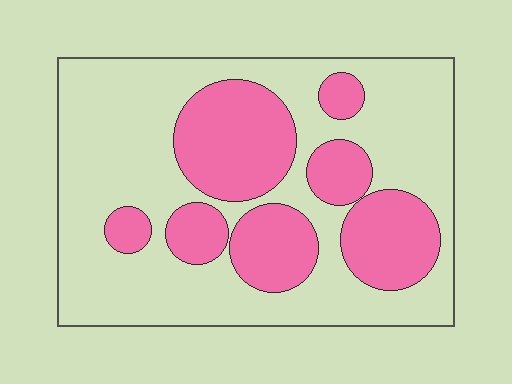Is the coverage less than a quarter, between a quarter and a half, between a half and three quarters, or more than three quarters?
Between a quarter and a half.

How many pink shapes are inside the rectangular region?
7.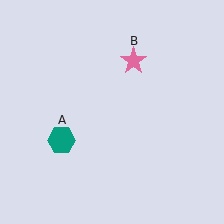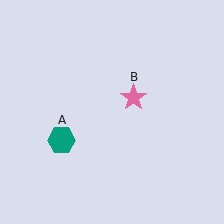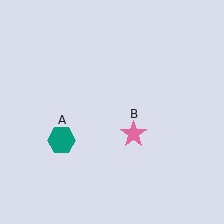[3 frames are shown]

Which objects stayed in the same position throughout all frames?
Teal hexagon (object A) remained stationary.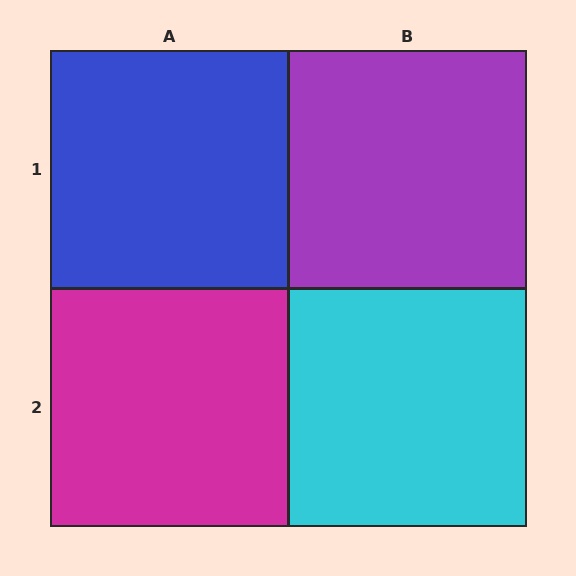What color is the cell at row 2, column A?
Magenta.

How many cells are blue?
1 cell is blue.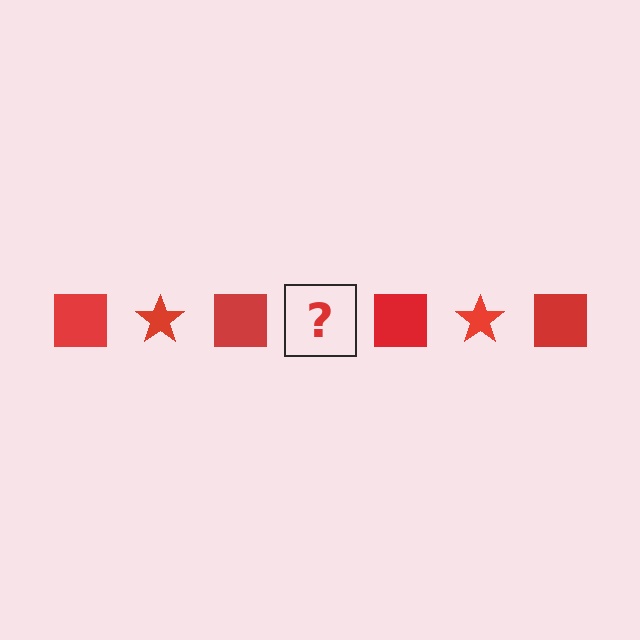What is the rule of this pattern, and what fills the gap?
The rule is that the pattern cycles through square, star shapes in red. The gap should be filled with a red star.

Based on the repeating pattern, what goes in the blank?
The blank should be a red star.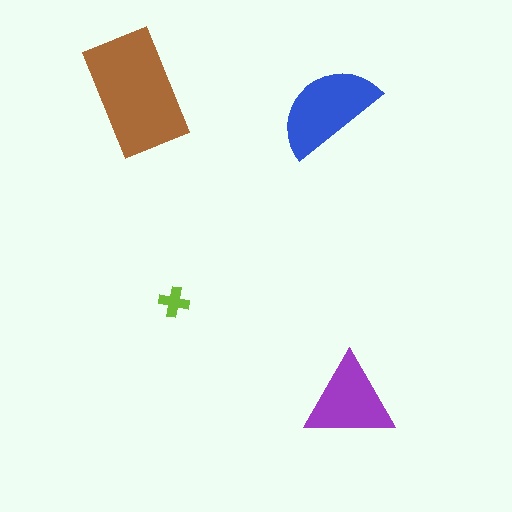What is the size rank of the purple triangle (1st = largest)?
3rd.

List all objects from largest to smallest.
The brown rectangle, the blue semicircle, the purple triangle, the lime cross.